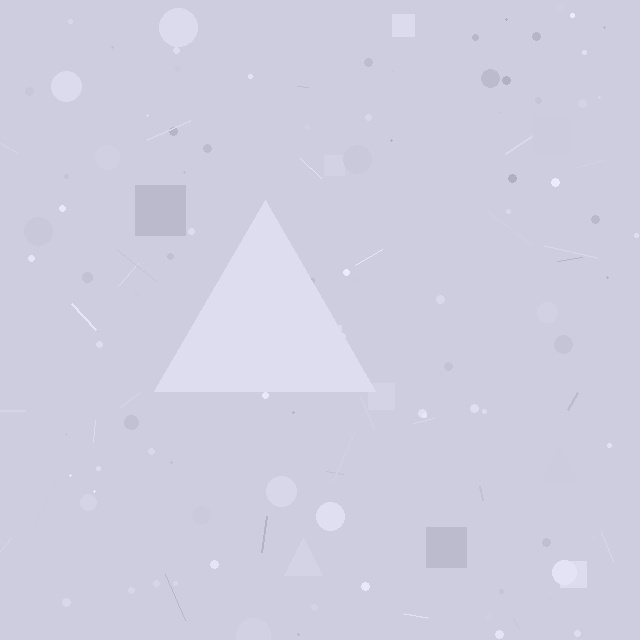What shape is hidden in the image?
A triangle is hidden in the image.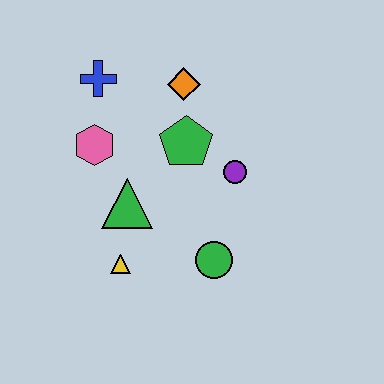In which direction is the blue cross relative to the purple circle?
The blue cross is to the left of the purple circle.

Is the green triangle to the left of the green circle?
Yes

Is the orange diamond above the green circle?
Yes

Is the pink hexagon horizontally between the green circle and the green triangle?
No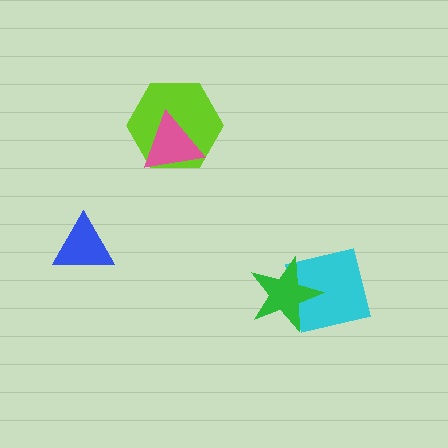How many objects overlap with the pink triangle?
1 object overlaps with the pink triangle.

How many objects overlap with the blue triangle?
0 objects overlap with the blue triangle.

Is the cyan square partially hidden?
Yes, it is partially covered by another shape.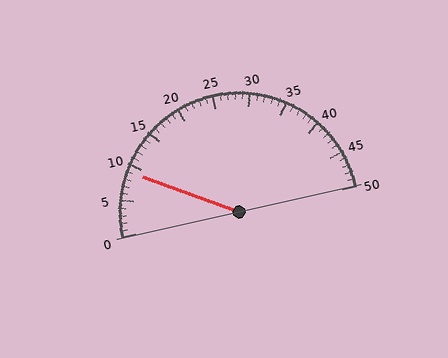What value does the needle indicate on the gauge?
The needle indicates approximately 9.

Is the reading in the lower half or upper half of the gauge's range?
The reading is in the lower half of the range (0 to 50).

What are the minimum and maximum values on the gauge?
The gauge ranges from 0 to 50.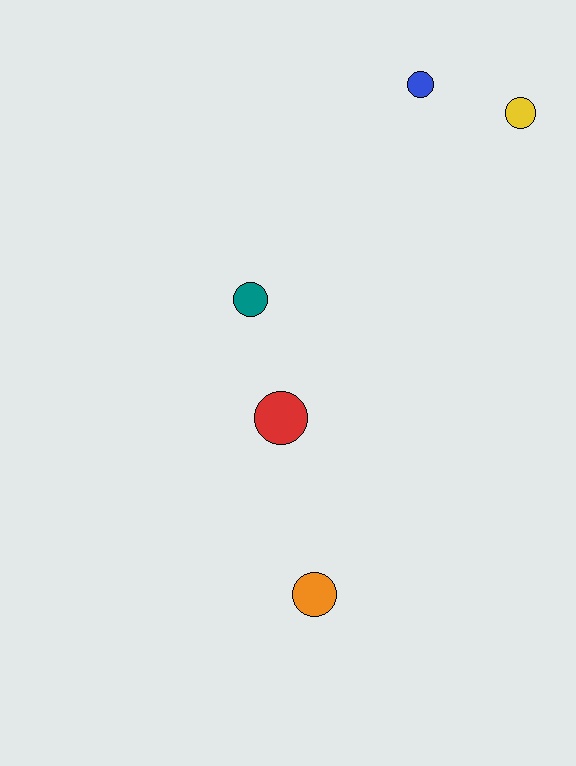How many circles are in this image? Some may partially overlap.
There are 5 circles.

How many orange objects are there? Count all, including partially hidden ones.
There is 1 orange object.